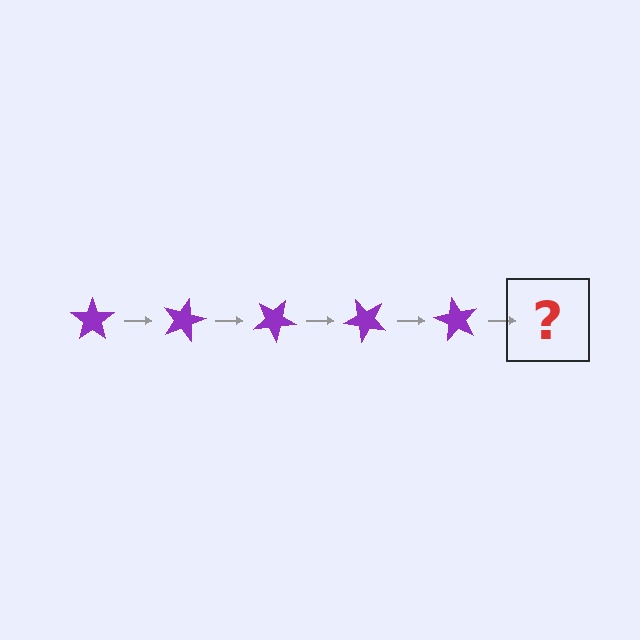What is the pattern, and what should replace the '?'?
The pattern is that the star rotates 15 degrees each step. The '?' should be a purple star rotated 75 degrees.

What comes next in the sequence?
The next element should be a purple star rotated 75 degrees.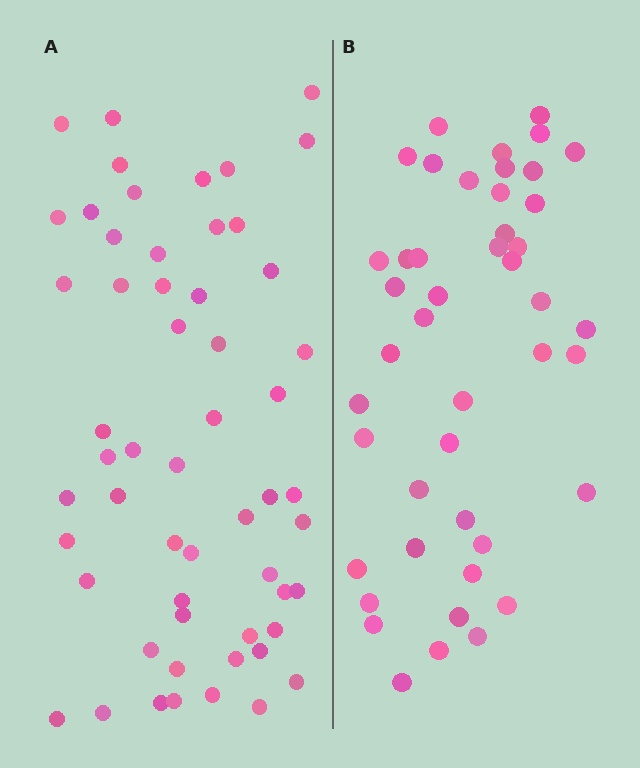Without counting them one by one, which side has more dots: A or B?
Region A (the left region) has more dots.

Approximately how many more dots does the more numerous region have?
Region A has roughly 12 or so more dots than region B.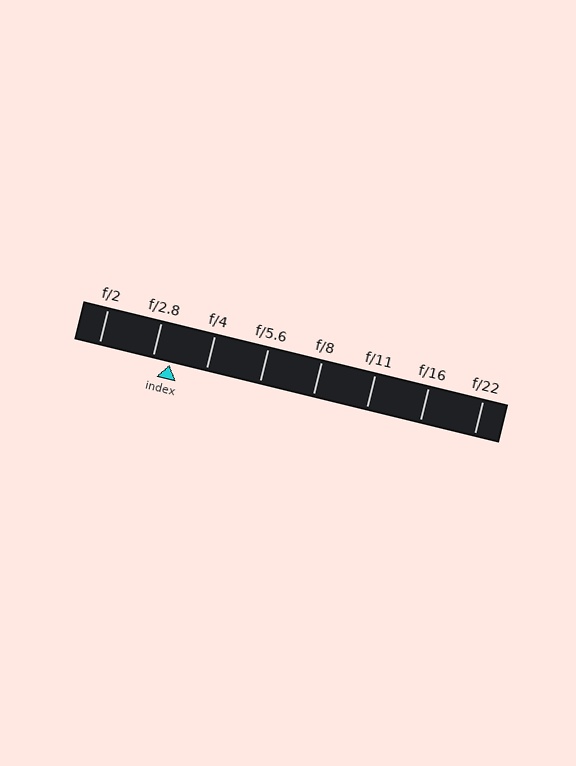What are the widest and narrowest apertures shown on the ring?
The widest aperture shown is f/2 and the narrowest is f/22.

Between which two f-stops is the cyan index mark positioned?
The index mark is between f/2.8 and f/4.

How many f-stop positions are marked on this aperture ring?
There are 8 f-stop positions marked.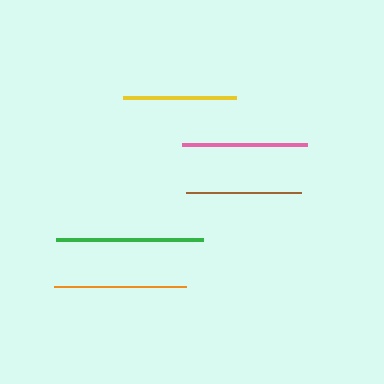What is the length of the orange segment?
The orange segment is approximately 132 pixels long.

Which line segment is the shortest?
The yellow line is the shortest at approximately 113 pixels.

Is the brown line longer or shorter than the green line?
The green line is longer than the brown line.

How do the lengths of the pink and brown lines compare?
The pink and brown lines are approximately the same length.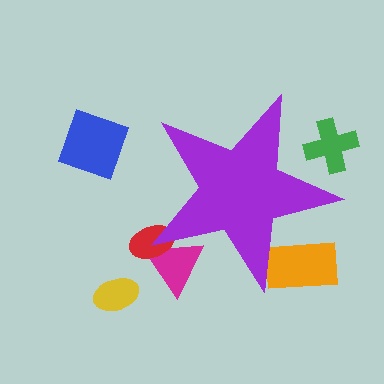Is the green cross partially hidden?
Yes, the green cross is partially hidden behind the purple star.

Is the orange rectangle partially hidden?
Yes, the orange rectangle is partially hidden behind the purple star.